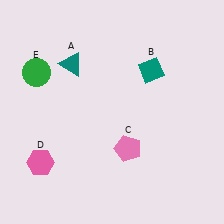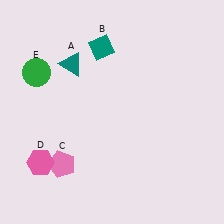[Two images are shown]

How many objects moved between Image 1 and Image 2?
2 objects moved between the two images.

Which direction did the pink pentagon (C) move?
The pink pentagon (C) moved left.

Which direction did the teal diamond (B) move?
The teal diamond (B) moved left.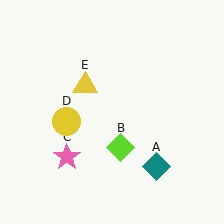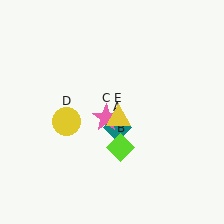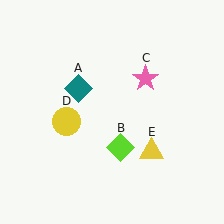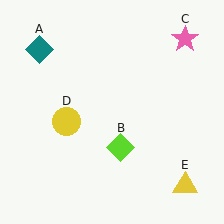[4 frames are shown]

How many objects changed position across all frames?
3 objects changed position: teal diamond (object A), pink star (object C), yellow triangle (object E).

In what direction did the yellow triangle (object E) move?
The yellow triangle (object E) moved down and to the right.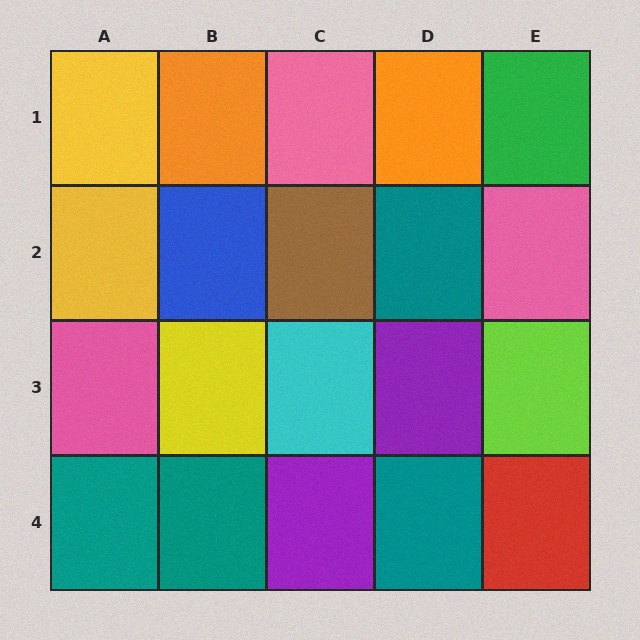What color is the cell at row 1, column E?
Green.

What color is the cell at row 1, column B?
Orange.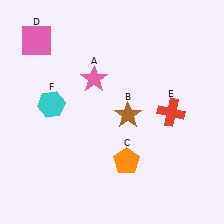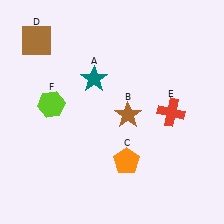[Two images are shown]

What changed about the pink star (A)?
In Image 1, A is pink. In Image 2, it changed to teal.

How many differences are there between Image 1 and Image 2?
There are 3 differences between the two images.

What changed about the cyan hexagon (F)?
In Image 1, F is cyan. In Image 2, it changed to lime.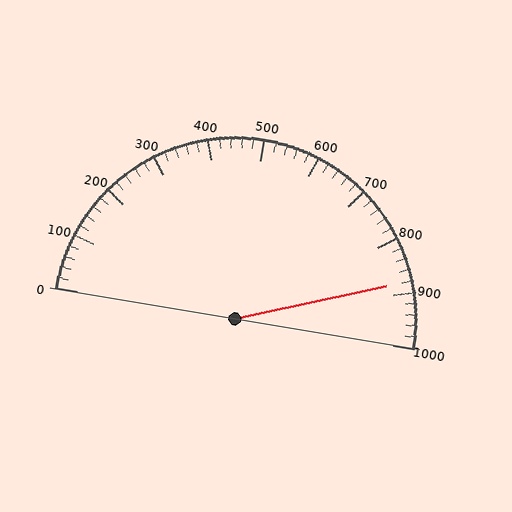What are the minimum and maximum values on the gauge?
The gauge ranges from 0 to 1000.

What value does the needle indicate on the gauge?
The needle indicates approximately 880.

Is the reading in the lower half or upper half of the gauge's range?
The reading is in the upper half of the range (0 to 1000).